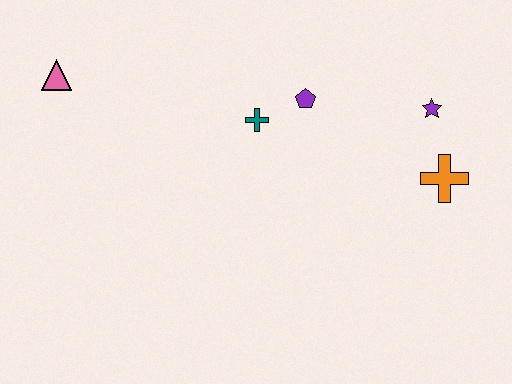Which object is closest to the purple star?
The orange cross is closest to the purple star.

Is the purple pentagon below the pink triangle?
Yes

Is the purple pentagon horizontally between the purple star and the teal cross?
Yes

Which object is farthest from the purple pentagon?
The pink triangle is farthest from the purple pentagon.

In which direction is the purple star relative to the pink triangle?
The purple star is to the right of the pink triangle.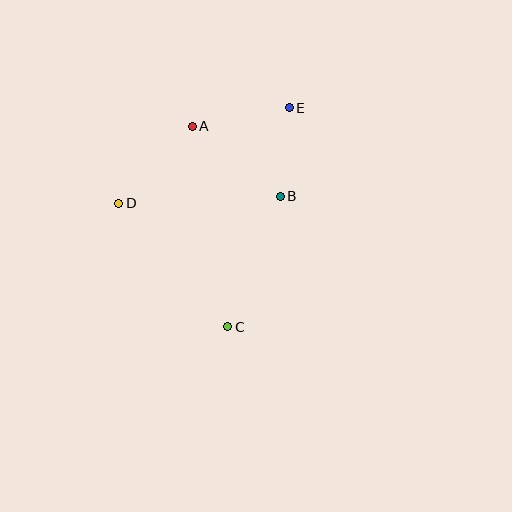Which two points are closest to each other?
Points B and E are closest to each other.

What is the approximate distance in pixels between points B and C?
The distance between B and C is approximately 141 pixels.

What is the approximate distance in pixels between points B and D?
The distance between B and D is approximately 162 pixels.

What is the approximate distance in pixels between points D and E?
The distance between D and E is approximately 195 pixels.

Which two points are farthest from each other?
Points C and E are farthest from each other.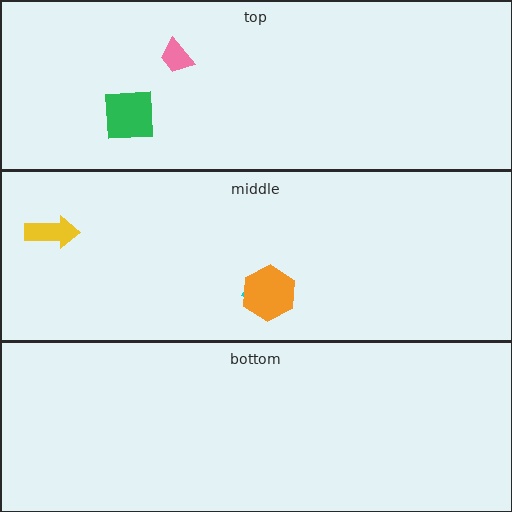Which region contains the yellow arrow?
The middle region.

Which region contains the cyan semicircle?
The middle region.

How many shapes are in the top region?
2.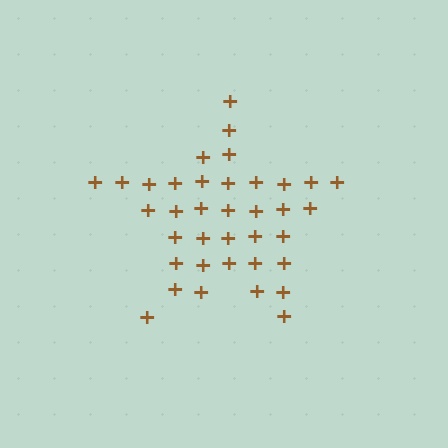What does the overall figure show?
The overall figure shows a star.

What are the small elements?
The small elements are plus signs.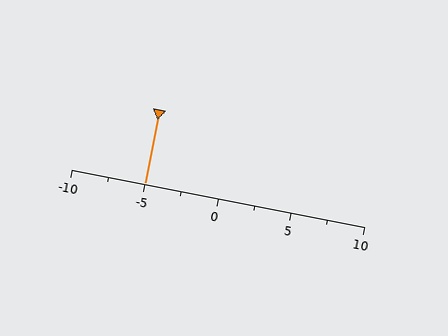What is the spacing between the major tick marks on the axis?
The major ticks are spaced 5 apart.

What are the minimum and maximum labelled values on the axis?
The axis runs from -10 to 10.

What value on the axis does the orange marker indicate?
The marker indicates approximately -5.